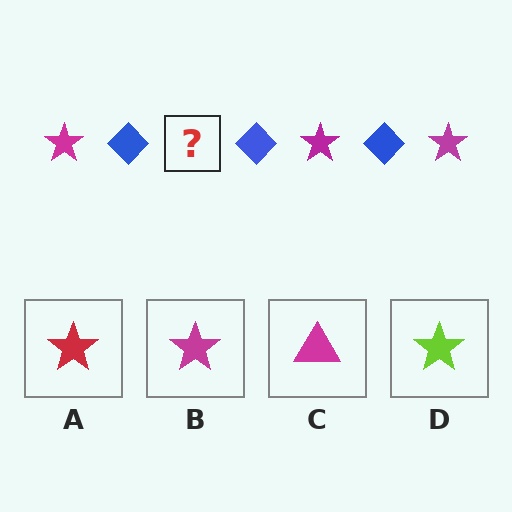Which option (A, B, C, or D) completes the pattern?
B.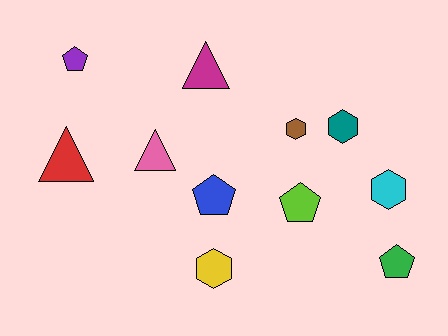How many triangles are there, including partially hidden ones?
There are 3 triangles.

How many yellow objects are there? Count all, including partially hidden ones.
There is 1 yellow object.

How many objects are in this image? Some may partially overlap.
There are 11 objects.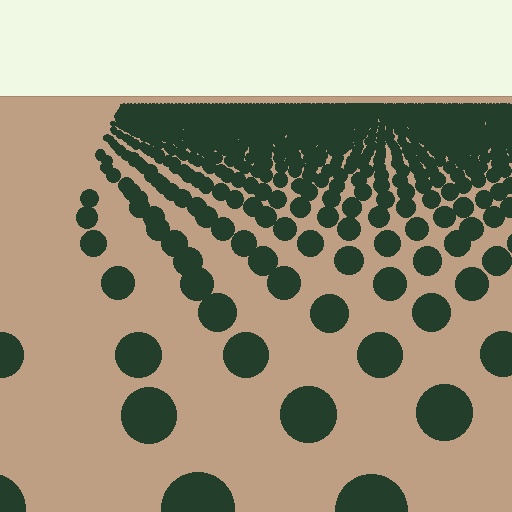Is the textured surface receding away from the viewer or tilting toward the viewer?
The surface is receding away from the viewer. Texture elements get smaller and denser toward the top.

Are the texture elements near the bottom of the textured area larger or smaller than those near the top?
Larger. Near the bottom, elements are closer to the viewer and appear at a bigger on-screen size.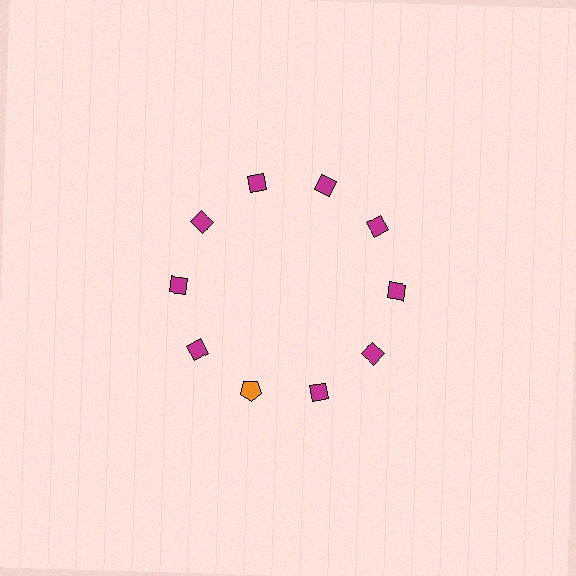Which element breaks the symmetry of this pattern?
The orange pentagon at roughly the 7 o'clock position breaks the symmetry. All other shapes are magenta diamonds.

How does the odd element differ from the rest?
It differs in both color (orange instead of magenta) and shape (pentagon instead of diamond).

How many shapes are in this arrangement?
There are 10 shapes arranged in a ring pattern.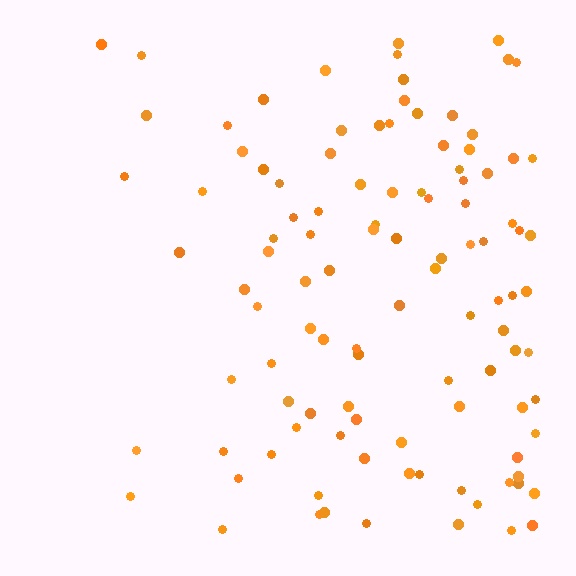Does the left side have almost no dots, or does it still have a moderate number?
Still a moderate number, just noticeably fewer than the right.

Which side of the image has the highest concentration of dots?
The right.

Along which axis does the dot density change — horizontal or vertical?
Horizontal.